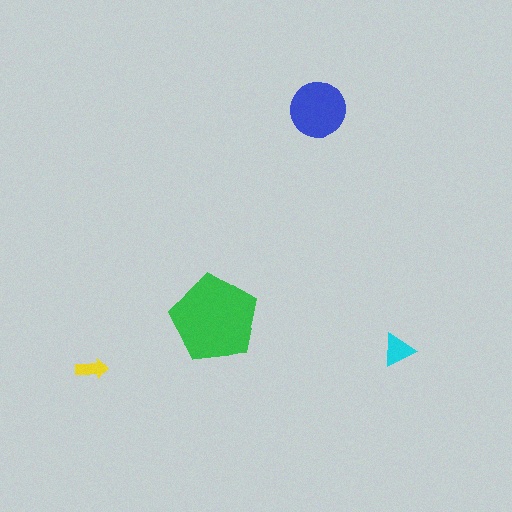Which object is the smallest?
The yellow arrow.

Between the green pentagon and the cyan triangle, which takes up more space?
The green pentagon.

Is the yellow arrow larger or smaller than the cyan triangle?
Smaller.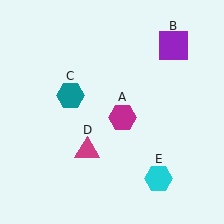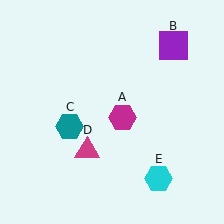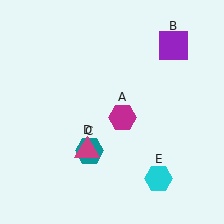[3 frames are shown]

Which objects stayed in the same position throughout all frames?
Magenta hexagon (object A) and purple square (object B) and magenta triangle (object D) and cyan hexagon (object E) remained stationary.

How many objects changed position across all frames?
1 object changed position: teal hexagon (object C).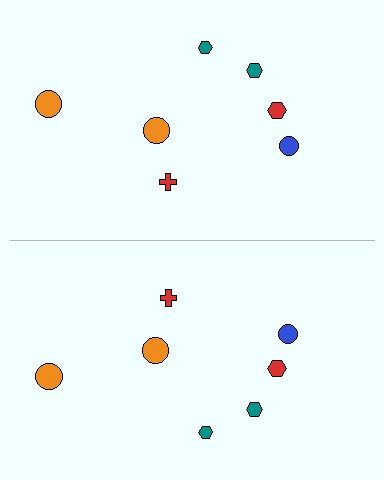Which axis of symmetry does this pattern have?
The pattern has a horizontal axis of symmetry running through the center of the image.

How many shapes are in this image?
There are 14 shapes in this image.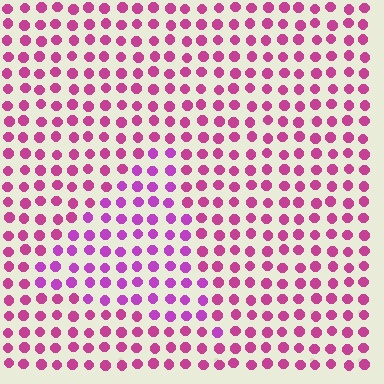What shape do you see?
I see a triangle.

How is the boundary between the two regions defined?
The boundary is defined purely by a slight shift in hue (about 25 degrees). Spacing, size, and orientation are identical on both sides.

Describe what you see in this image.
The image is filled with small magenta elements in a uniform arrangement. A triangle-shaped region is visible where the elements are tinted to a slightly different hue, forming a subtle color boundary.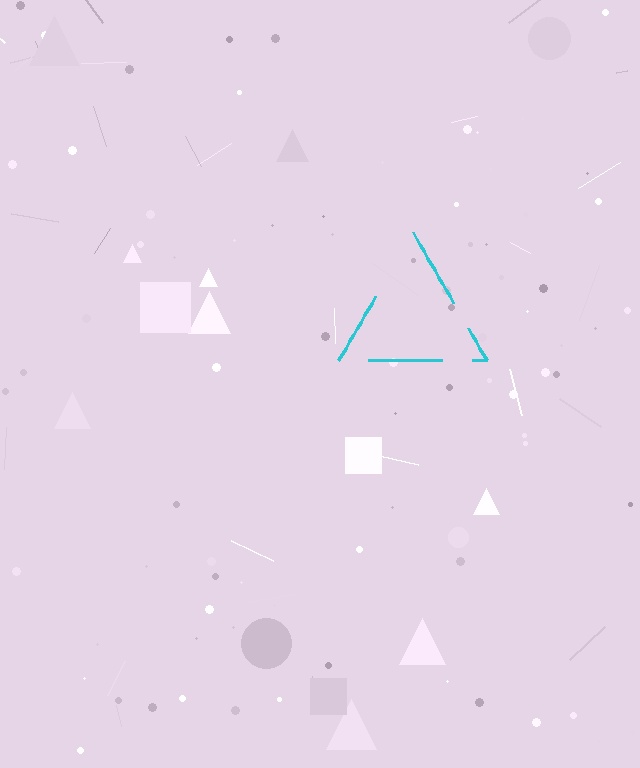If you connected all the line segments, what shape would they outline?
They would outline a triangle.